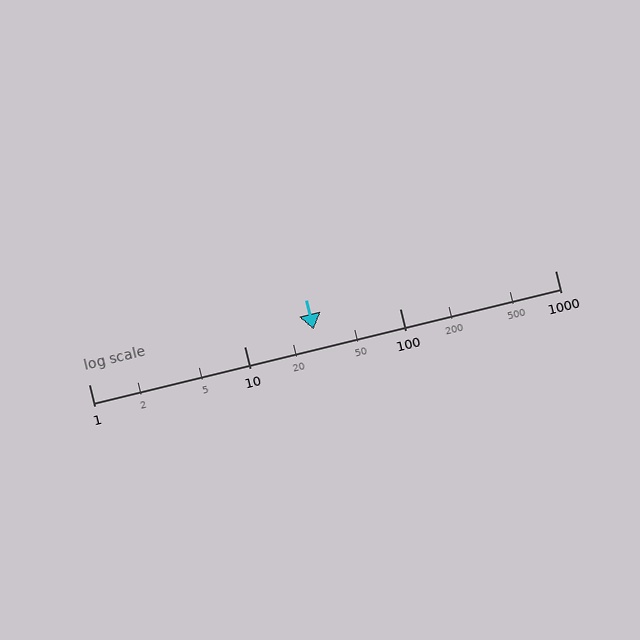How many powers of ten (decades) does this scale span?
The scale spans 3 decades, from 1 to 1000.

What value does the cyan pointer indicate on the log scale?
The pointer indicates approximately 28.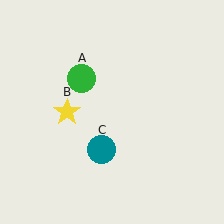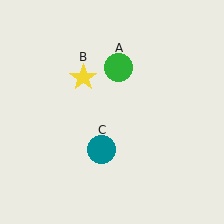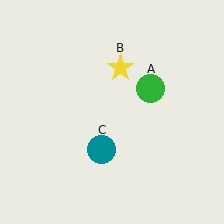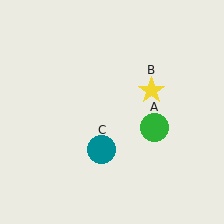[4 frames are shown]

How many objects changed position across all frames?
2 objects changed position: green circle (object A), yellow star (object B).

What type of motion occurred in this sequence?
The green circle (object A), yellow star (object B) rotated clockwise around the center of the scene.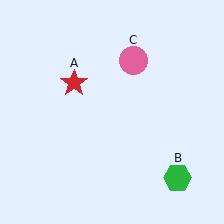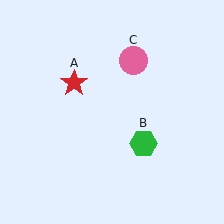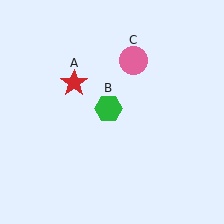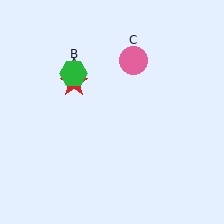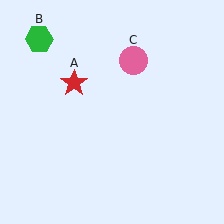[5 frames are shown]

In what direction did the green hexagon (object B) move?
The green hexagon (object B) moved up and to the left.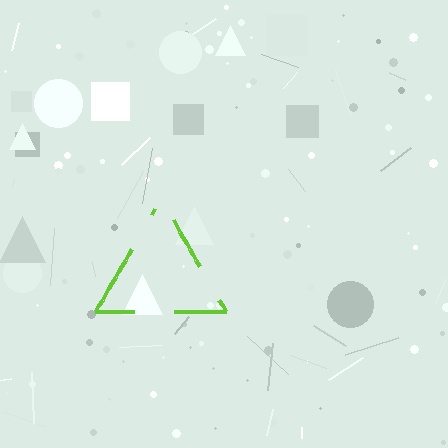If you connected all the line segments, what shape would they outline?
They would outline a triangle.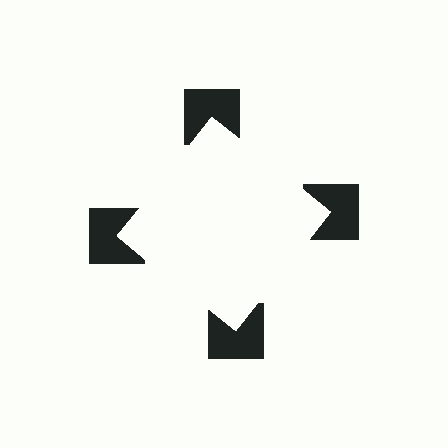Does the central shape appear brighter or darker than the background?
It typically appears slightly brighter than the background, even though no actual brightness change is drawn.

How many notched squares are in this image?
There are 4 — one at each vertex of the illusory square.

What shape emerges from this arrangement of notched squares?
An illusory square — its edges are inferred from the aligned wedge cuts in the notched squares, not physically drawn.